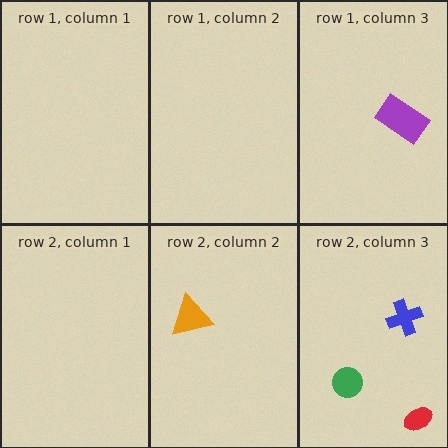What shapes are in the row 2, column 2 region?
The orange triangle.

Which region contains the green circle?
The row 2, column 3 region.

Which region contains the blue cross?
The row 2, column 3 region.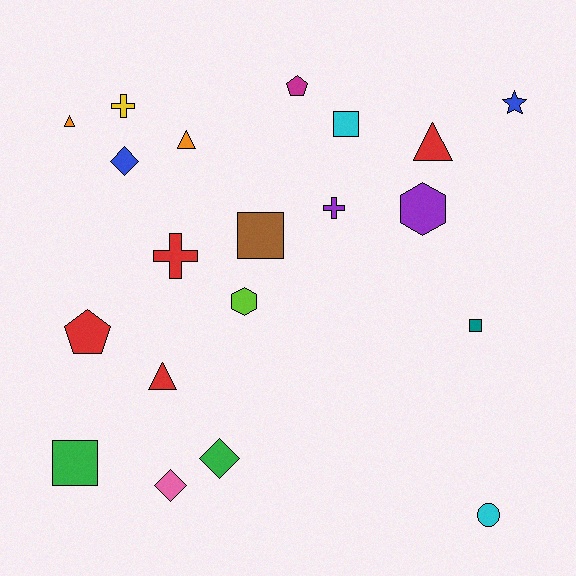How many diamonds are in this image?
There are 3 diamonds.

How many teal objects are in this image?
There is 1 teal object.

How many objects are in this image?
There are 20 objects.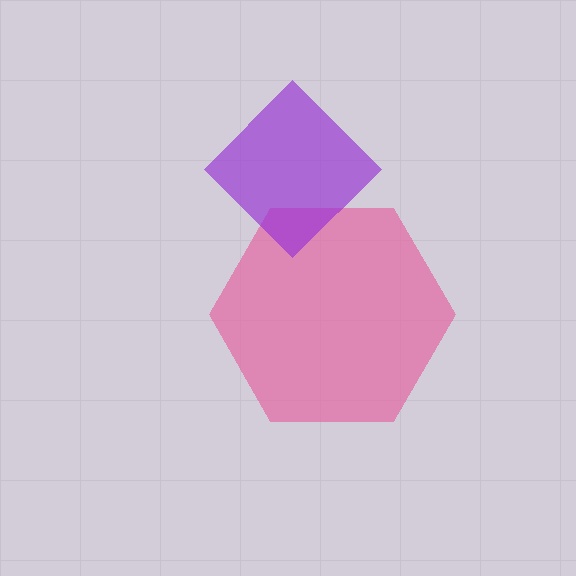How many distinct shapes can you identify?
There are 2 distinct shapes: a pink hexagon, a purple diamond.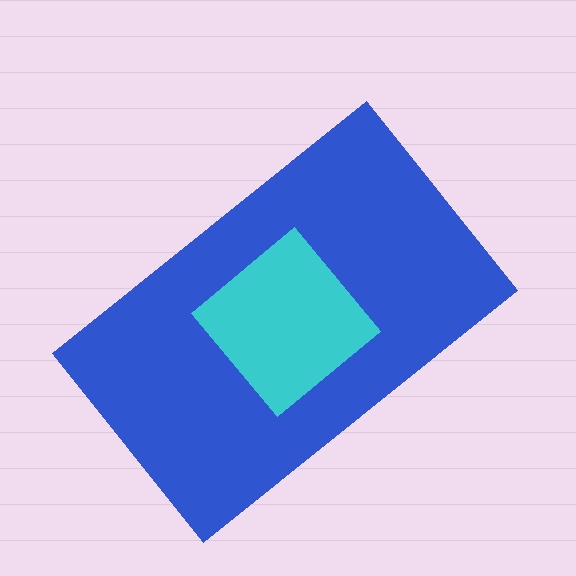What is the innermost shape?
The cyan diamond.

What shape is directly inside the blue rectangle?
The cyan diamond.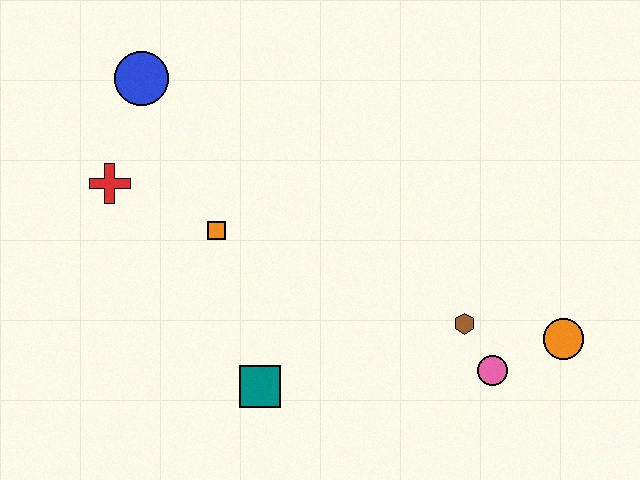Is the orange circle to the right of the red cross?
Yes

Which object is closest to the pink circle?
The brown hexagon is closest to the pink circle.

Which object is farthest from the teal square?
The blue circle is farthest from the teal square.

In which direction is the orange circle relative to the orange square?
The orange circle is to the right of the orange square.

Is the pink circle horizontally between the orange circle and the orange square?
Yes